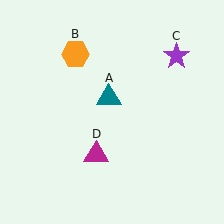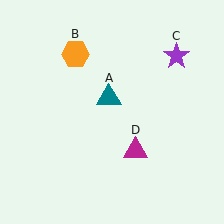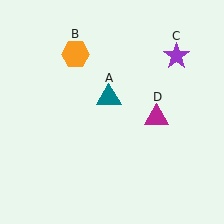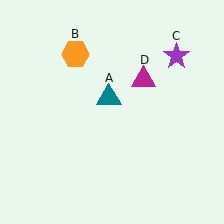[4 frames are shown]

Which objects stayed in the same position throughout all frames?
Teal triangle (object A) and orange hexagon (object B) and purple star (object C) remained stationary.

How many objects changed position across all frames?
1 object changed position: magenta triangle (object D).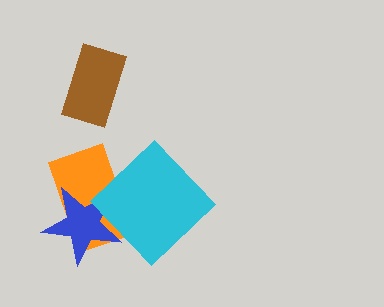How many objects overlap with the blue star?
2 objects overlap with the blue star.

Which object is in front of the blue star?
The cyan diamond is in front of the blue star.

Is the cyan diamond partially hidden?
No, no other shape covers it.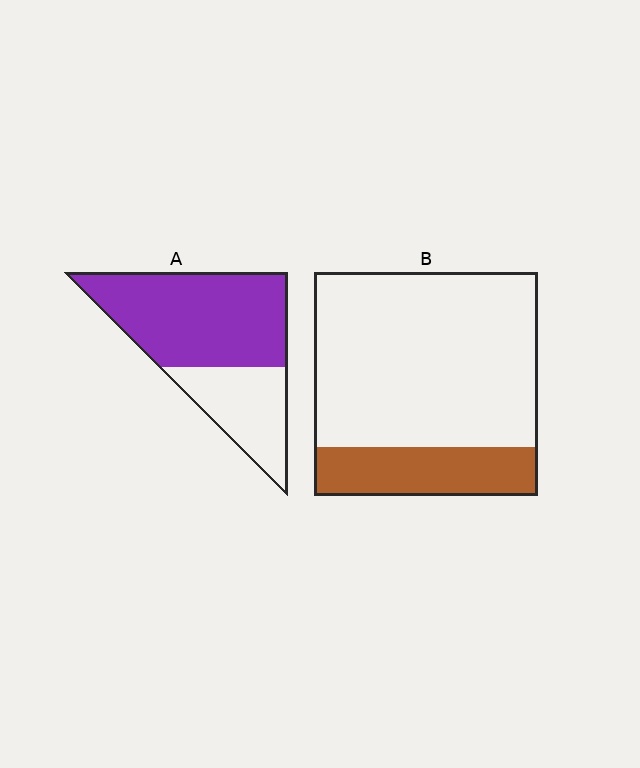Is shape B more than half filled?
No.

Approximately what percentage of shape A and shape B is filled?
A is approximately 65% and B is approximately 20%.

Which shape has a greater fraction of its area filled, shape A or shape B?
Shape A.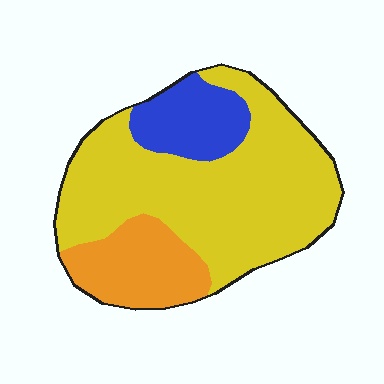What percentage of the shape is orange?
Orange covers roughly 20% of the shape.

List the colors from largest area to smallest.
From largest to smallest: yellow, orange, blue.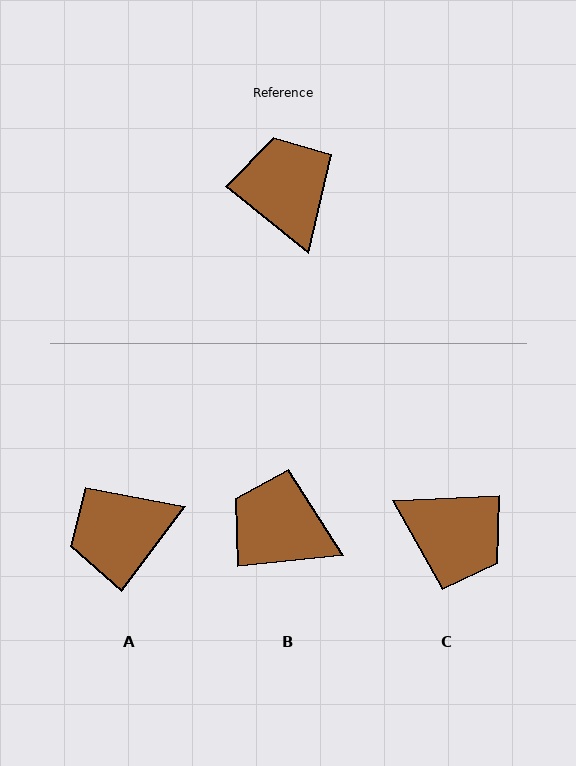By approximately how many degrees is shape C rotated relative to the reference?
Approximately 138 degrees clockwise.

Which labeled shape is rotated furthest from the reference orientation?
C, about 138 degrees away.